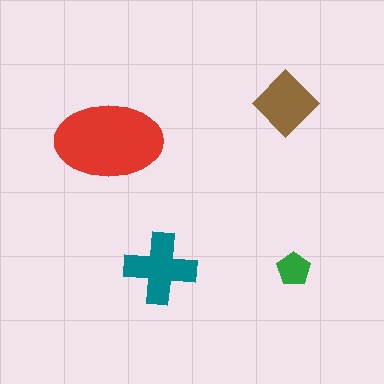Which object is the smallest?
The green pentagon.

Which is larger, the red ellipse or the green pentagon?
The red ellipse.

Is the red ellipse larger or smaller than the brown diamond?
Larger.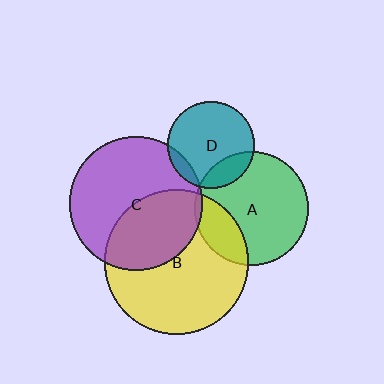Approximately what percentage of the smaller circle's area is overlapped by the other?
Approximately 40%.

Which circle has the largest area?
Circle B (yellow).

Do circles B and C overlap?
Yes.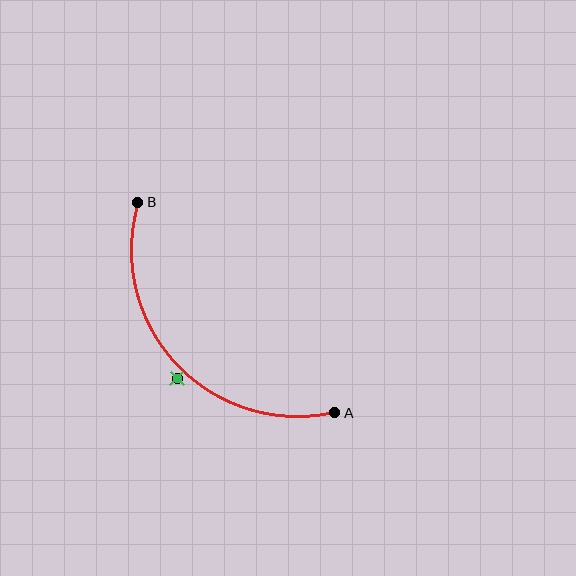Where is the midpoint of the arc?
The arc midpoint is the point on the curve farthest from the straight line joining A and B. It sits below and to the left of that line.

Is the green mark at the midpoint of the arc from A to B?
No — the green mark does not lie on the arc at all. It sits slightly outside the curve.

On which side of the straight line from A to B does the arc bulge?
The arc bulges below and to the left of the straight line connecting A and B.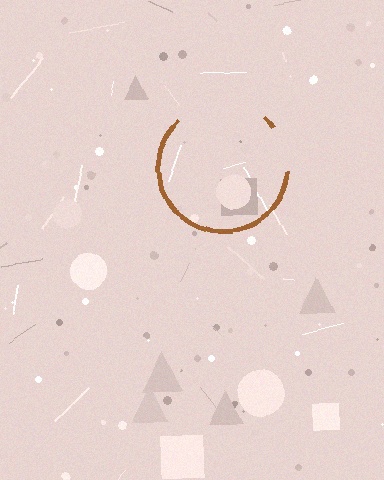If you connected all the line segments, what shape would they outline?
They would outline a circle.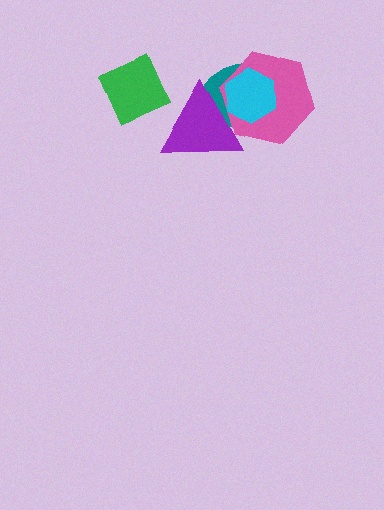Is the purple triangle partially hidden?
Yes, it is partially covered by another shape.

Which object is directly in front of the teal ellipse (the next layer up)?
The purple triangle is directly in front of the teal ellipse.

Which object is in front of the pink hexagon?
The cyan hexagon is in front of the pink hexagon.